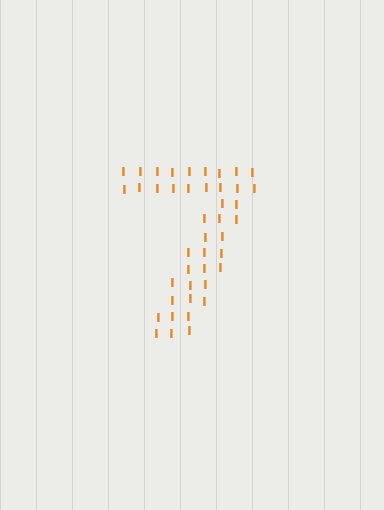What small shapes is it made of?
It is made of small letter I's.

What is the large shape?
The large shape is the digit 7.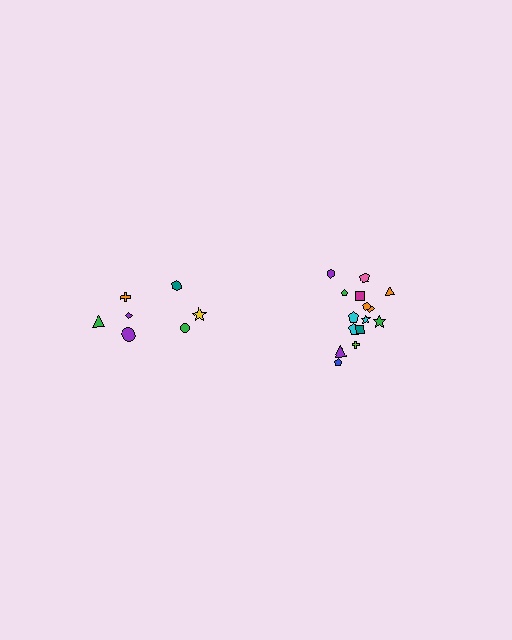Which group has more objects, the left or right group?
The right group.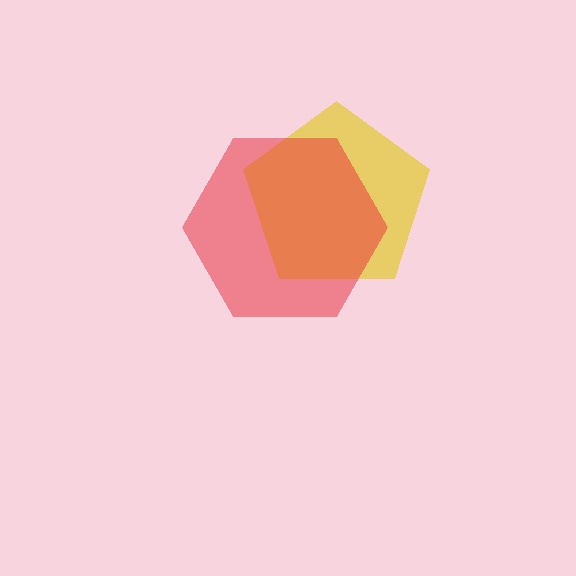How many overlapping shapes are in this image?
There are 2 overlapping shapes in the image.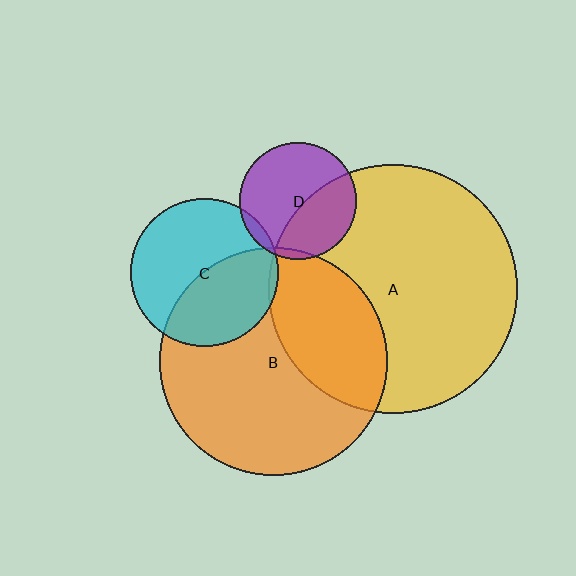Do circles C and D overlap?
Yes.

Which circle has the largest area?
Circle A (yellow).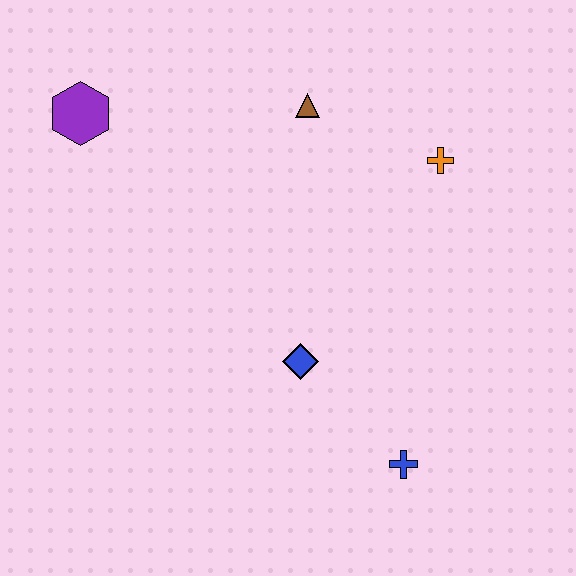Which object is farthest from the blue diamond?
The purple hexagon is farthest from the blue diamond.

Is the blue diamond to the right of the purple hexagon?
Yes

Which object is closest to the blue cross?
The blue diamond is closest to the blue cross.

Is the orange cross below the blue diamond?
No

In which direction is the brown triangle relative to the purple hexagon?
The brown triangle is to the right of the purple hexagon.